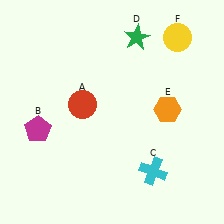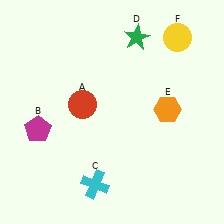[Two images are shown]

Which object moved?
The cyan cross (C) moved left.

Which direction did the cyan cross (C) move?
The cyan cross (C) moved left.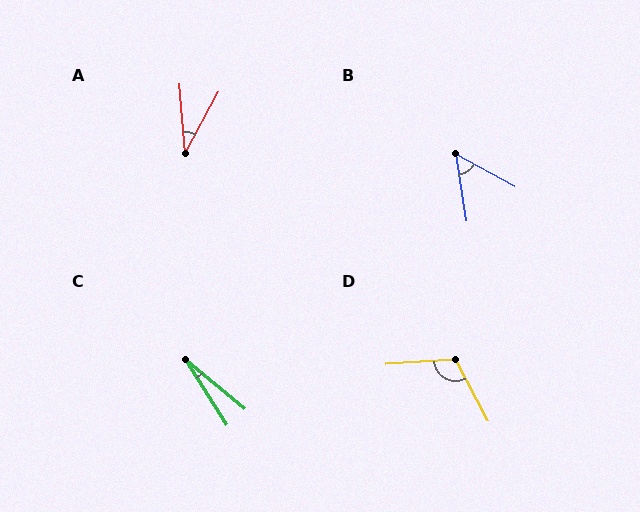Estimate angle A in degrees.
Approximately 33 degrees.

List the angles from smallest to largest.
C (18°), A (33°), B (53°), D (114°).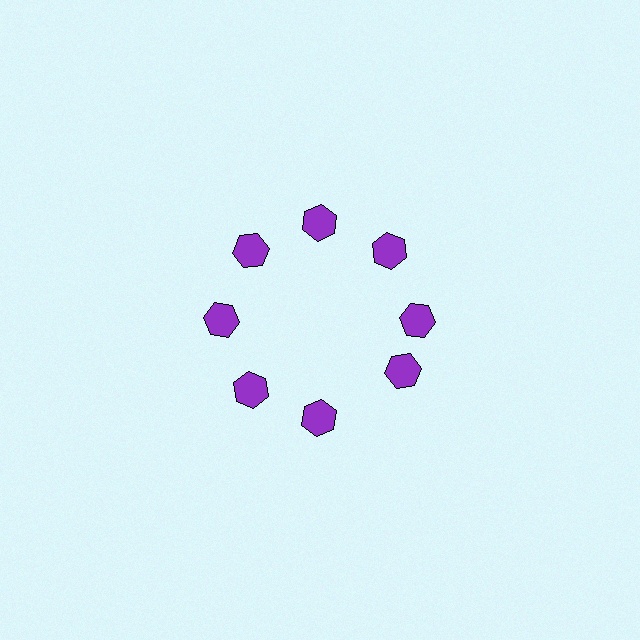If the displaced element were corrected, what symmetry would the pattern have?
It would have 8-fold rotational symmetry — the pattern would map onto itself every 45 degrees.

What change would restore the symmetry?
The symmetry would be restored by rotating it back into even spacing with its neighbors so that all 8 hexagons sit at equal angles and equal distance from the center.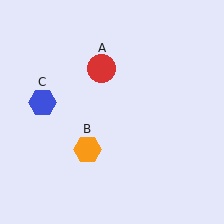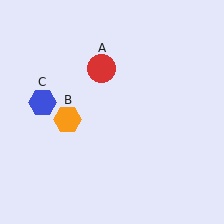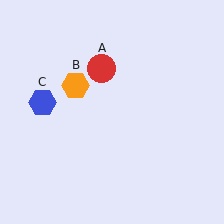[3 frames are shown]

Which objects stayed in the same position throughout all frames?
Red circle (object A) and blue hexagon (object C) remained stationary.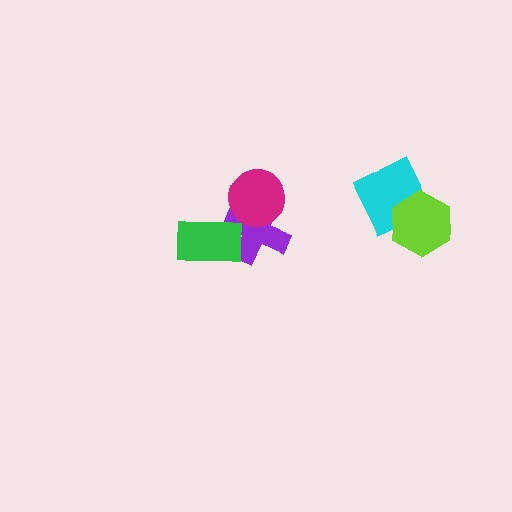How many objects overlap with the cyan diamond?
1 object overlaps with the cyan diamond.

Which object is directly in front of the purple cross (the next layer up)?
The green rectangle is directly in front of the purple cross.